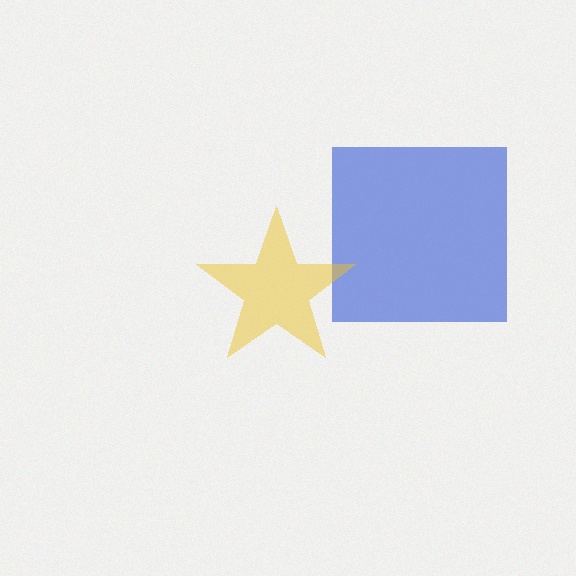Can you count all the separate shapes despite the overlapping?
Yes, there are 2 separate shapes.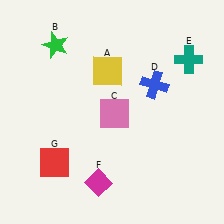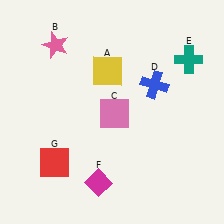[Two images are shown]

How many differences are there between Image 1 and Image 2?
There is 1 difference between the two images.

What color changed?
The star (B) changed from green in Image 1 to pink in Image 2.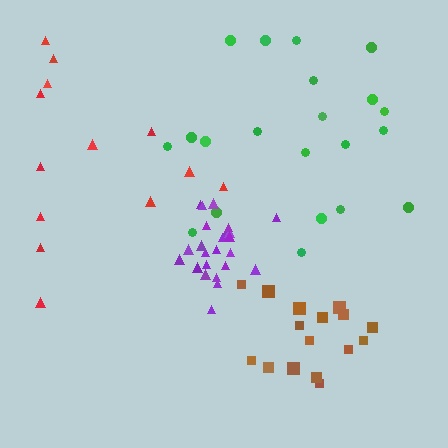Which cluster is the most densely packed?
Purple.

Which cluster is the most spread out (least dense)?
Red.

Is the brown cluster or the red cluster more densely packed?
Brown.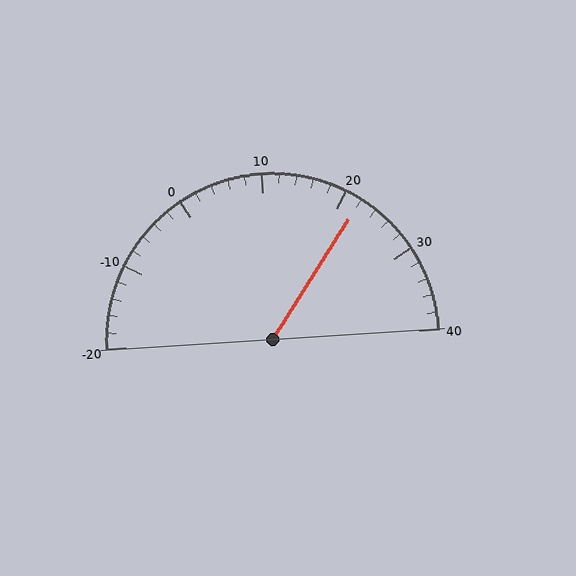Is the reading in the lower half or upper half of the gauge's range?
The reading is in the upper half of the range (-20 to 40).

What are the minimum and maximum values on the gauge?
The gauge ranges from -20 to 40.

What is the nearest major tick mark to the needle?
The nearest major tick mark is 20.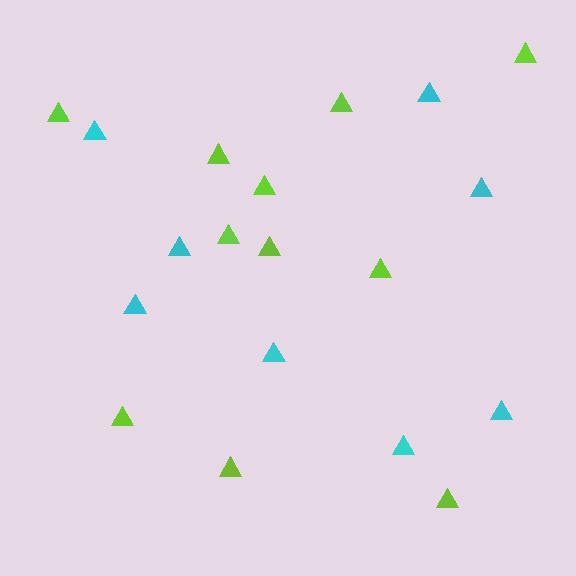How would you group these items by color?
There are 2 groups: one group of lime triangles (11) and one group of cyan triangles (8).